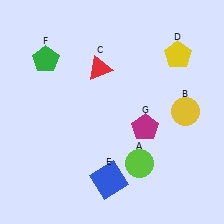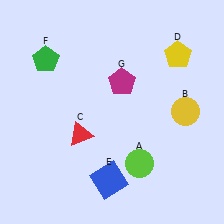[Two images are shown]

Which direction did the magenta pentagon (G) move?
The magenta pentagon (G) moved up.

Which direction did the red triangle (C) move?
The red triangle (C) moved down.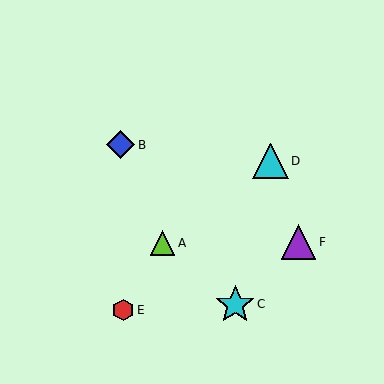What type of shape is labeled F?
Shape F is a purple triangle.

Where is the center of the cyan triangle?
The center of the cyan triangle is at (270, 161).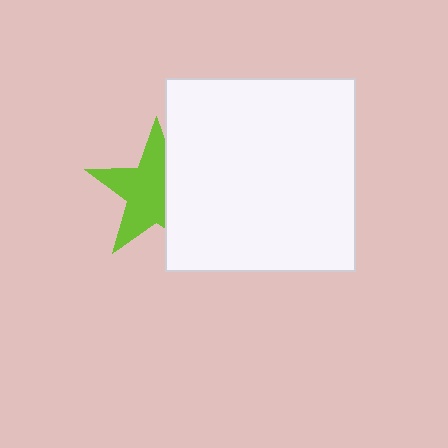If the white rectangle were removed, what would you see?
You would see the complete lime star.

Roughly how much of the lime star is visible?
About half of it is visible (roughly 63%).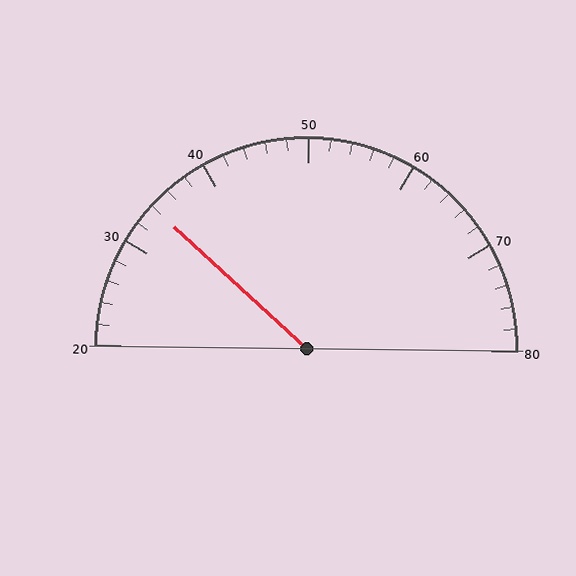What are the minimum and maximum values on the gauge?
The gauge ranges from 20 to 80.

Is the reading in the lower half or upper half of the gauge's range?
The reading is in the lower half of the range (20 to 80).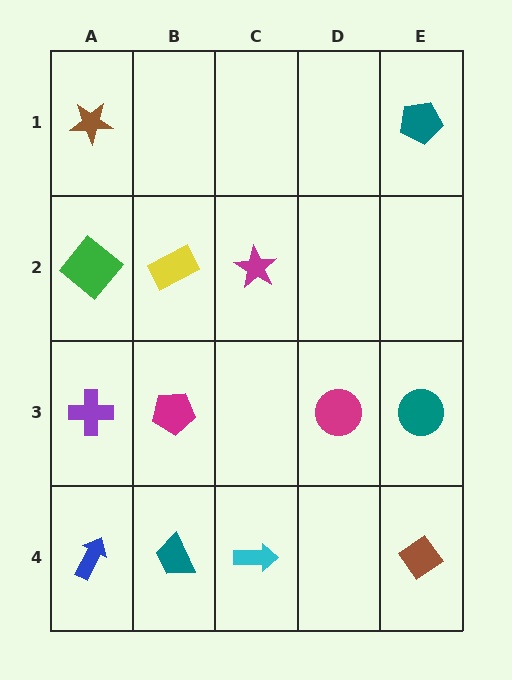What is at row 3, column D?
A magenta circle.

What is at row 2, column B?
A yellow rectangle.